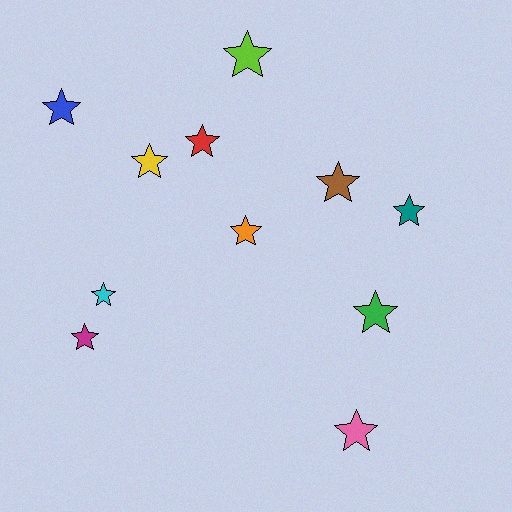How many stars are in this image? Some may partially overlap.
There are 11 stars.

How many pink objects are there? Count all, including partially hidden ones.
There is 1 pink object.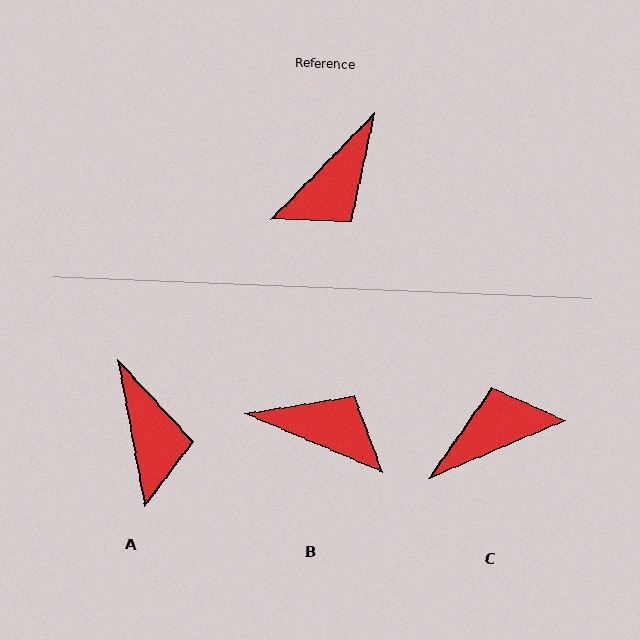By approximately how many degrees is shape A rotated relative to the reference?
Approximately 55 degrees counter-clockwise.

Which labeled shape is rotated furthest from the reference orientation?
C, about 157 degrees away.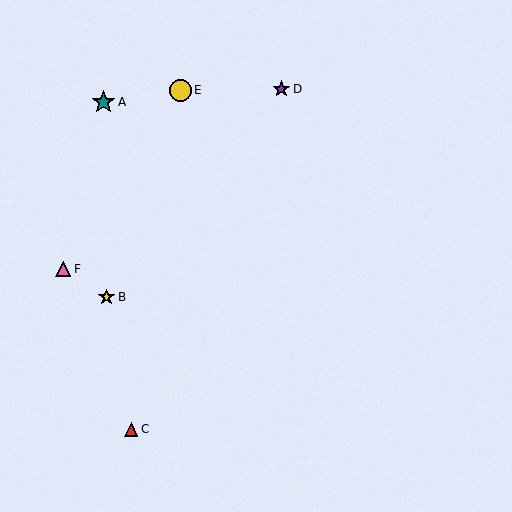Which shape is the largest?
The teal star (labeled A) is the largest.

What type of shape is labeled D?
Shape D is a purple star.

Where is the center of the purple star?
The center of the purple star is at (281, 89).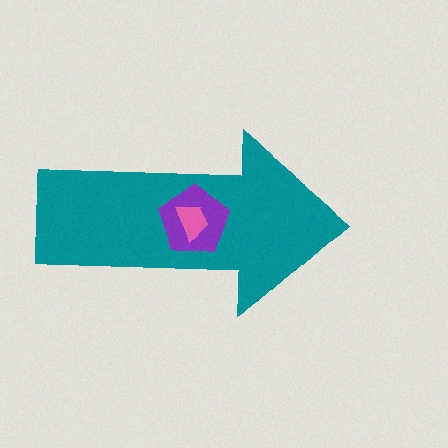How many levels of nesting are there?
3.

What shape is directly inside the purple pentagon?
The pink trapezoid.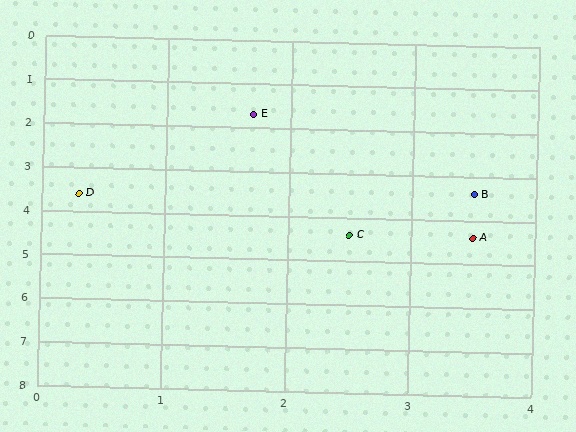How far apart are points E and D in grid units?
Points E and D are about 2.4 grid units apart.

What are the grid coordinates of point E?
Point E is at approximately (1.7, 1.7).